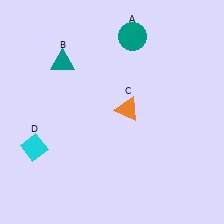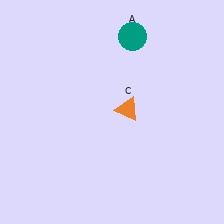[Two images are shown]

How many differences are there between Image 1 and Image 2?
There are 2 differences between the two images.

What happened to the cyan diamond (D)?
The cyan diamond (D) was removed in Image 2. It was in the bottom-left area of Image 1.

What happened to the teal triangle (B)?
The teal triangle (B) was removed in Image 2. It was in the top-left area of Image 1.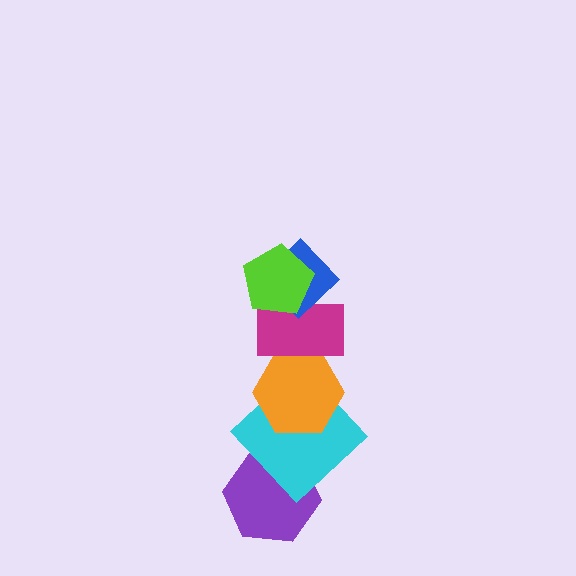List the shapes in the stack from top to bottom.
From top to bottom: the lime pentagon, the blue diamond, the magenta rectangle, the orange hexagon, the cyan diamond, the purple hexagon.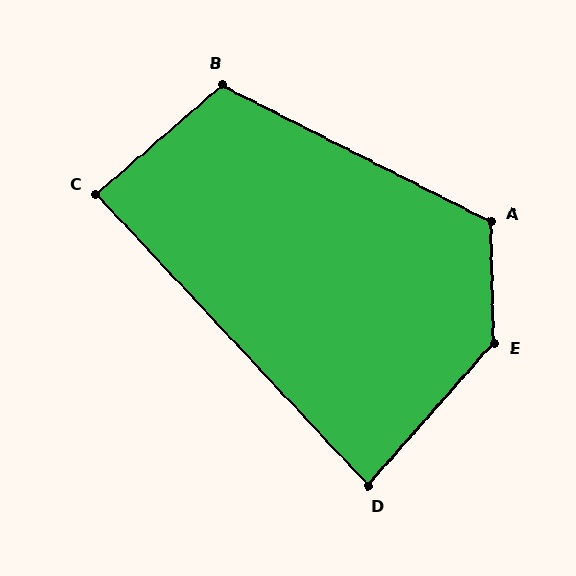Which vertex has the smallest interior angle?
D, at approximately 84 degrees.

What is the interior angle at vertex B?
Approximately 112 degrees (obtuse).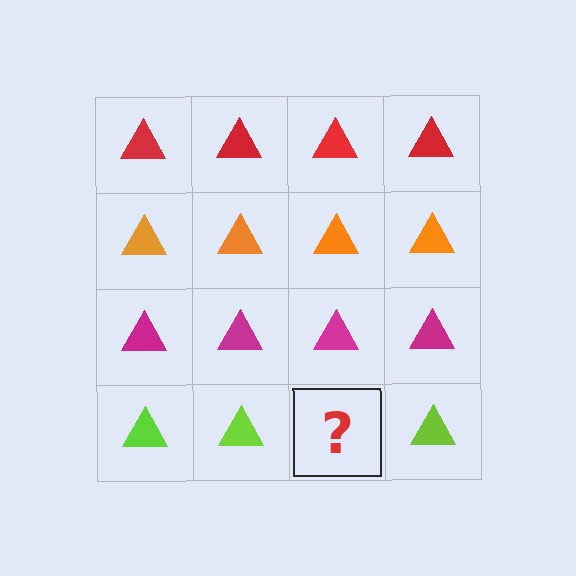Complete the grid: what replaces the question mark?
The question mark should be replaced with a lime triangle.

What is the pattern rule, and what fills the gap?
The rule is that each row has a consistent color. The gap should be filled with a lime triangle.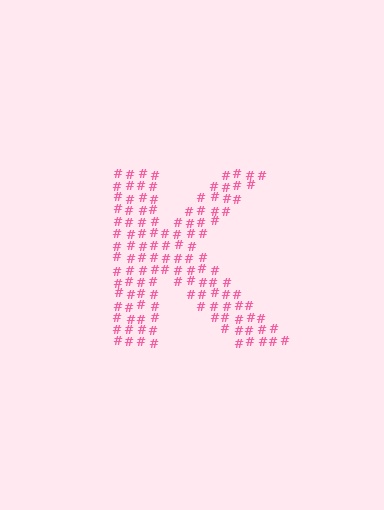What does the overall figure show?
The overall figure shows the letter K.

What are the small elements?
The small elements are hash symbols.